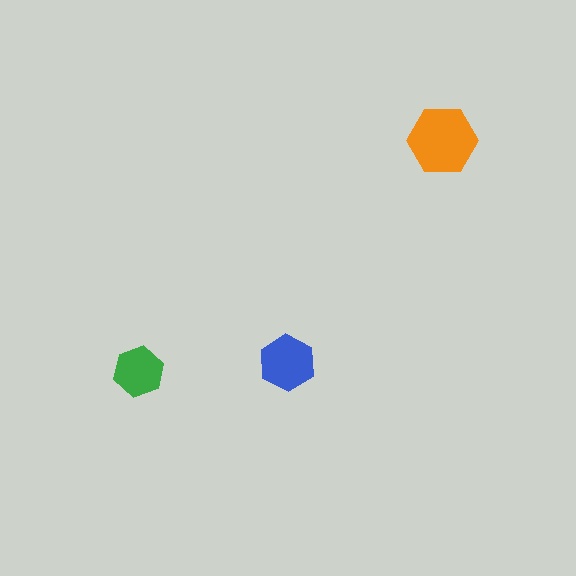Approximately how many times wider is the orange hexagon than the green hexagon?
About 1.5 times wider.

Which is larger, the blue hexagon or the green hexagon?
The blue one.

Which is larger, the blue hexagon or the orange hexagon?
The orange one.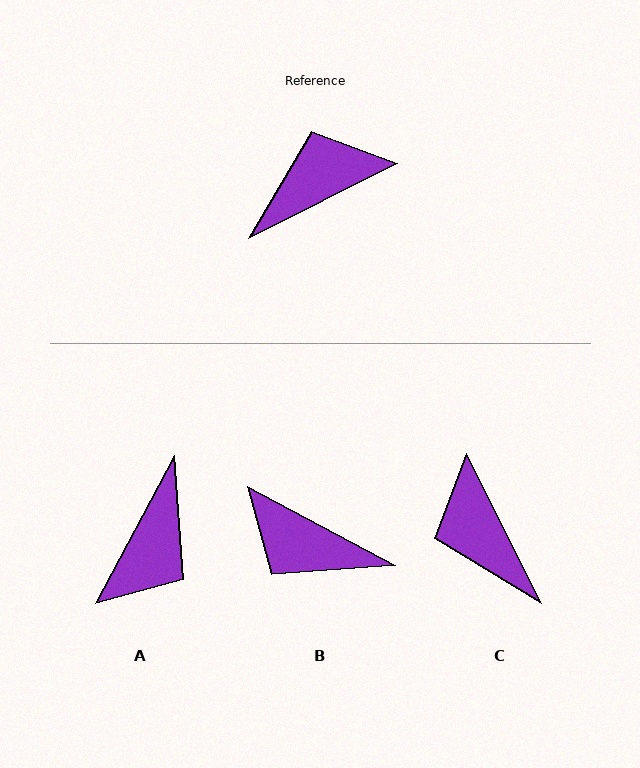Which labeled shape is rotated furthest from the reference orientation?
A, about 145 degrees away.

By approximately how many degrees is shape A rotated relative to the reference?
Approximately 145 degrees clockwise.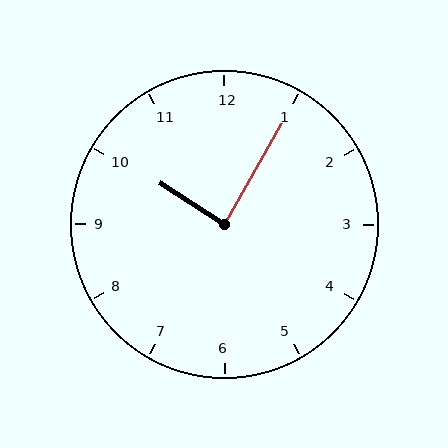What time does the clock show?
10:05.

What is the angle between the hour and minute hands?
Approximately 88 degrees.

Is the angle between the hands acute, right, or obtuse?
It is right.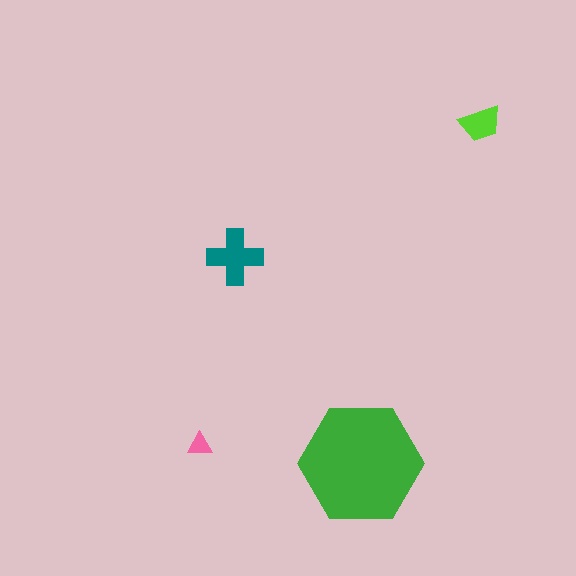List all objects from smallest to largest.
The pink triangle, the lime trapezoid, the teal cross, the green hexagon.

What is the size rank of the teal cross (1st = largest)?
2nd.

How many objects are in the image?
There are 4 objects in the image.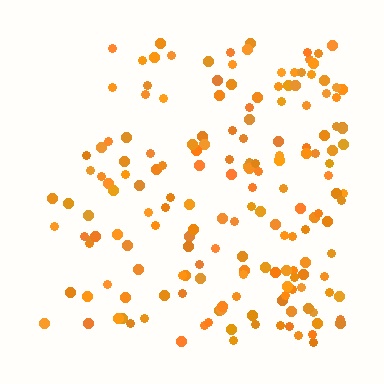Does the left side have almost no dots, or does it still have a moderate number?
Still a moderate number, just noticeably fewer than the right.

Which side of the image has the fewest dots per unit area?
The left.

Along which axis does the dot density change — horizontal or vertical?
Horizontal.